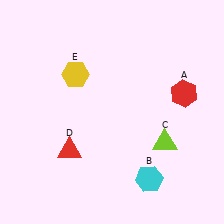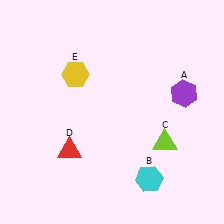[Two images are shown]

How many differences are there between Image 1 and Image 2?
There is 1 difference between the two images.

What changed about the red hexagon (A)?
In Image 1, A is red. In Image 2, it changed to purple.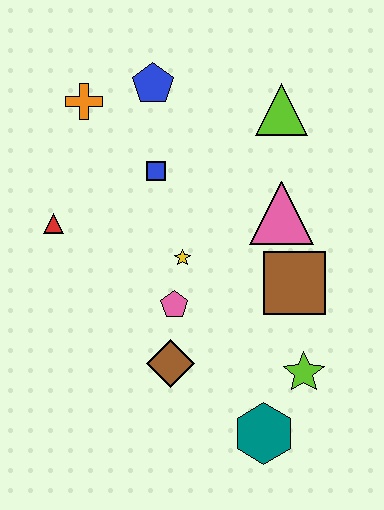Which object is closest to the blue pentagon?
The orange cross is closest to the blue pentagon.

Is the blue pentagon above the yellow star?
Yes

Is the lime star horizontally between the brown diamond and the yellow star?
No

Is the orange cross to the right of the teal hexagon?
No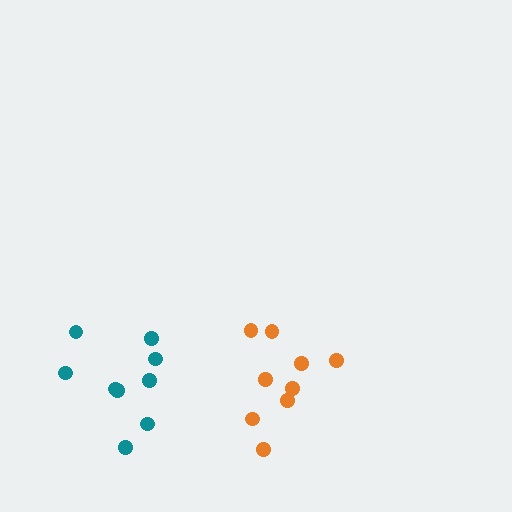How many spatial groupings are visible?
There are 2 spatial groupings.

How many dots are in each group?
Group 1: 9 dots, Group 2: 9 dots (18 total).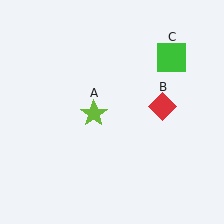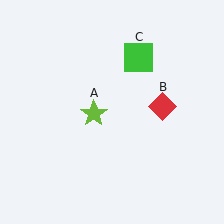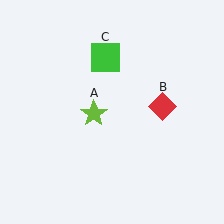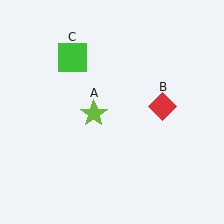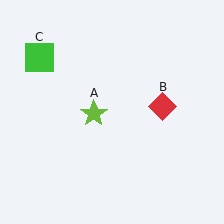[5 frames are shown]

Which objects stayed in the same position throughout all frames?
Lime star (object A) and red diamond (object B) remained stationary.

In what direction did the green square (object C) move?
The green square (object C) moved left.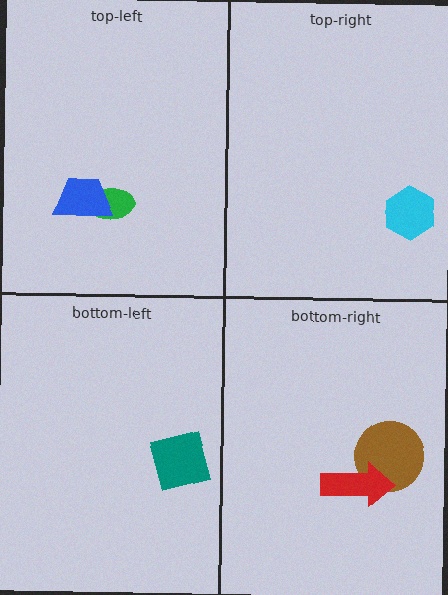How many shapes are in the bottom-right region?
2.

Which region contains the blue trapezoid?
The top-left region.